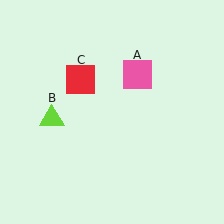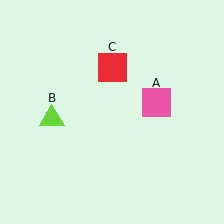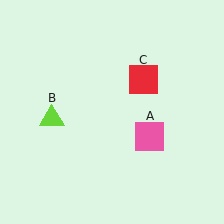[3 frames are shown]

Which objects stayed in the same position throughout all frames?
Lime triangle (object B) remained stationary.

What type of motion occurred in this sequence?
The pink square (object A), red square (object C) rotated clockwise around the center of the scene.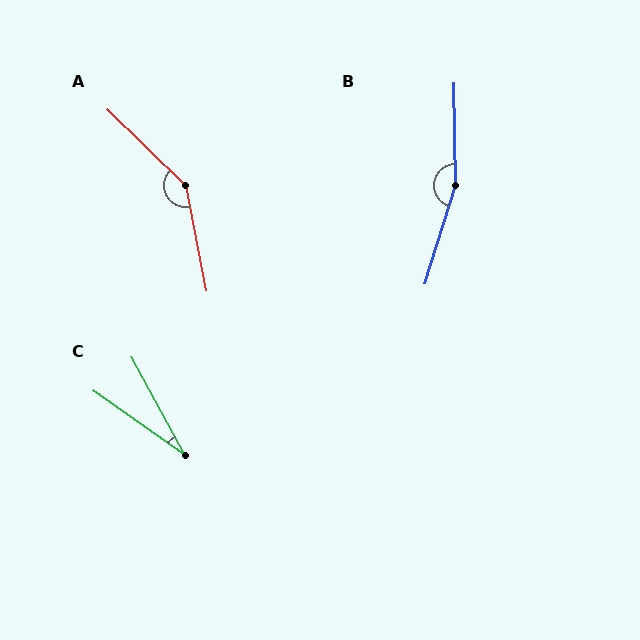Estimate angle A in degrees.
Approximately 145 degrees.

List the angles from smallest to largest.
C (26°), A (145°), B (162°).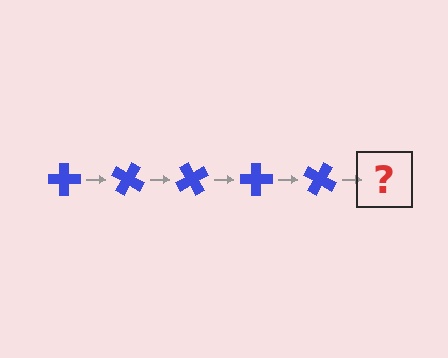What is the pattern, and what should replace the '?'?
The pattern is that the cross rotates 30 degrees each step. The '?' should be a blue cross rotated 150 degrees.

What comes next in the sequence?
The next element should be a blue cross rotated 150 degrees.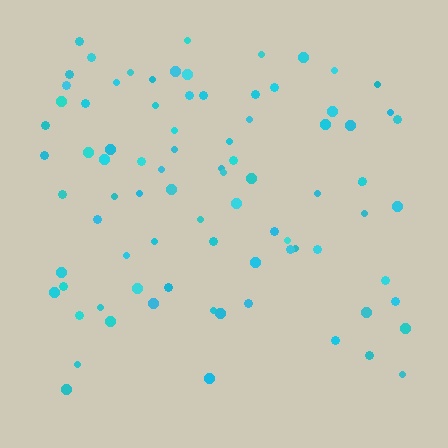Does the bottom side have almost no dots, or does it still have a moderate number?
Still a moderate number, just noticeably fewer than the top.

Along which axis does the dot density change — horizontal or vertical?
Vertical.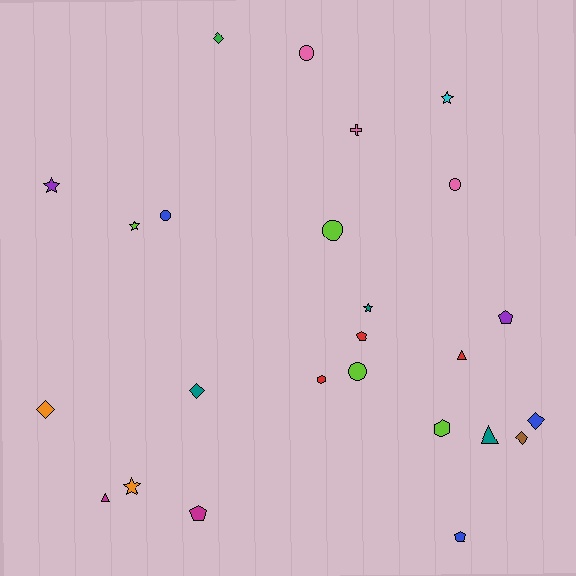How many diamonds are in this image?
There are 5 diamonds.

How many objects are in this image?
There are 25 objects.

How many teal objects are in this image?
There are 3 teal objects.